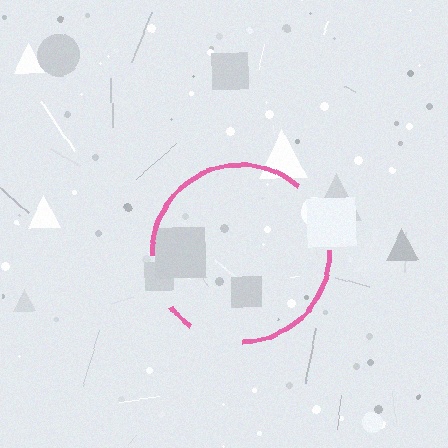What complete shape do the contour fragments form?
The contour fragments form a circle.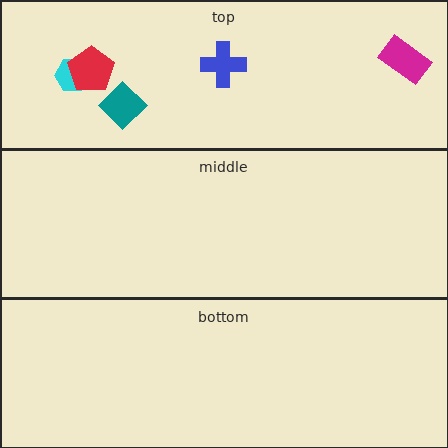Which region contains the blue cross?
The top region.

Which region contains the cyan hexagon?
The top region.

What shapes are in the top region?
The blue cross, the cyan hexagon, the red pentagon, the teal diamond, the magenta rectangle.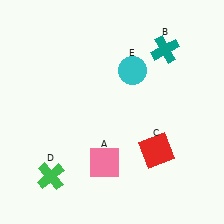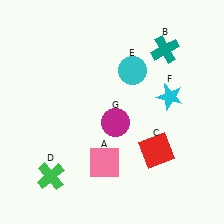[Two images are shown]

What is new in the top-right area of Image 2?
A cyan star (F) was added in the top-right area of Image 2.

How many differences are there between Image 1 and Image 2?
There are 2 differences between the two images.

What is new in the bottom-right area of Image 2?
A magenta circle (G) was added in the bottom-right area of Image 2.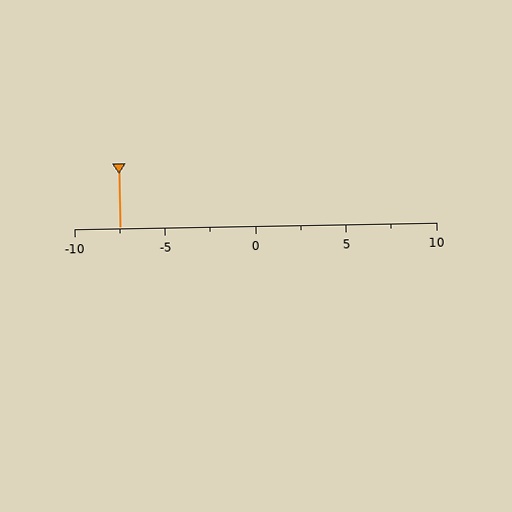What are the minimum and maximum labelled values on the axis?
The axis runs from -10 to 10.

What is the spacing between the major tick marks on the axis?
The major ticks are spaced 5 apart.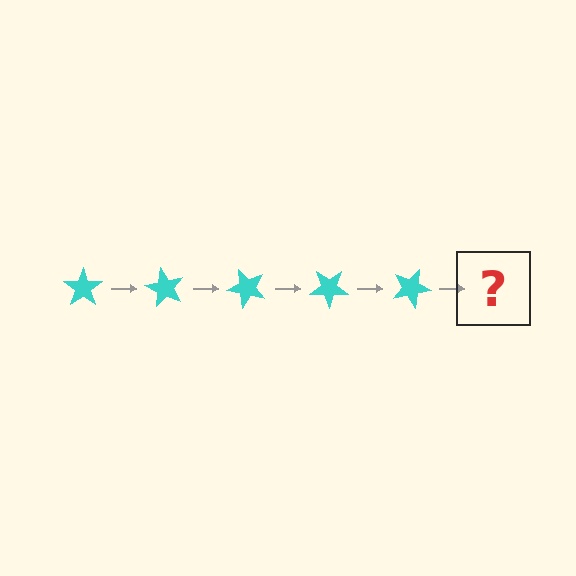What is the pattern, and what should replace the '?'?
The pattern is that the star rotates 60 degrees each step. The '?' should be a cyan star rotated 300 degrees.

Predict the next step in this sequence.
The next step is a cyan star rotated 300 degrees.